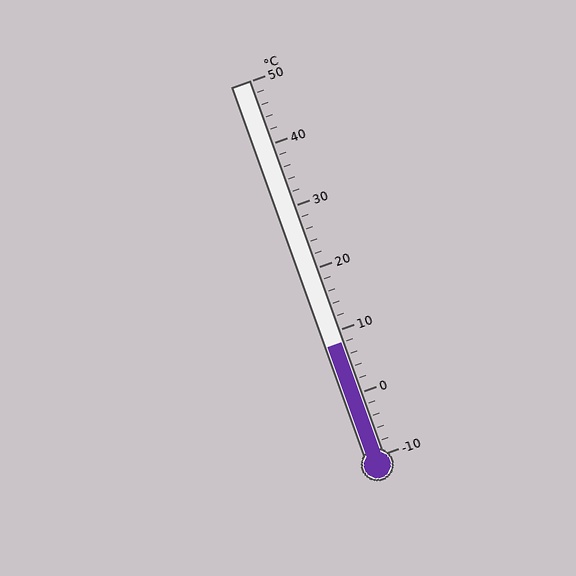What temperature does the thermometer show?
The thermometer shows approximately 8°C.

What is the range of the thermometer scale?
The thermometer scale ranges from -10°C to 50°C.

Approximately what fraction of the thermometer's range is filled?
The thermometer is filled to approximately 30% of its range.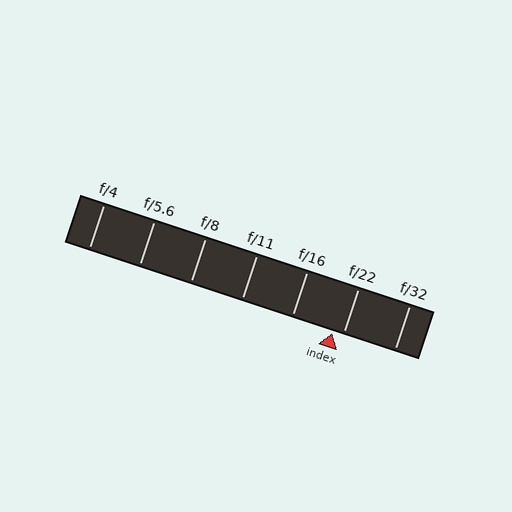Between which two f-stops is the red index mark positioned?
The index mark is between f/16 and f/22.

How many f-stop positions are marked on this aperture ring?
There are 7 f-stop positions marked.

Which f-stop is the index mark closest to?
The index mark is closest to f/22.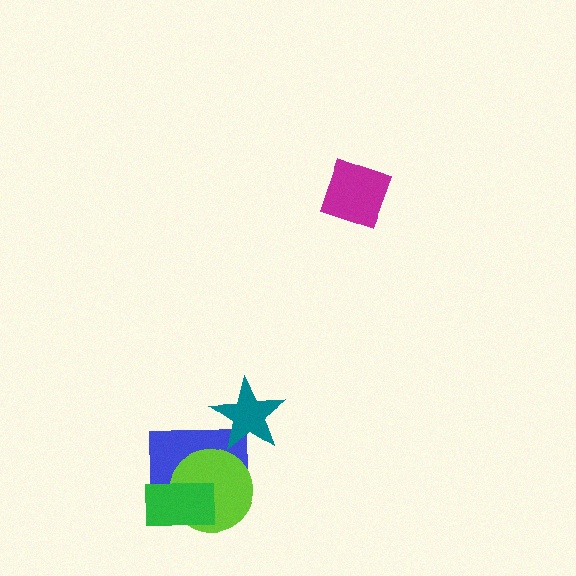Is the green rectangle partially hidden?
No, no other shape covers it.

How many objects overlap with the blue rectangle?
3 objects overlap with the blue rectangle.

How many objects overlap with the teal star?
1 object overlaps with the teal star.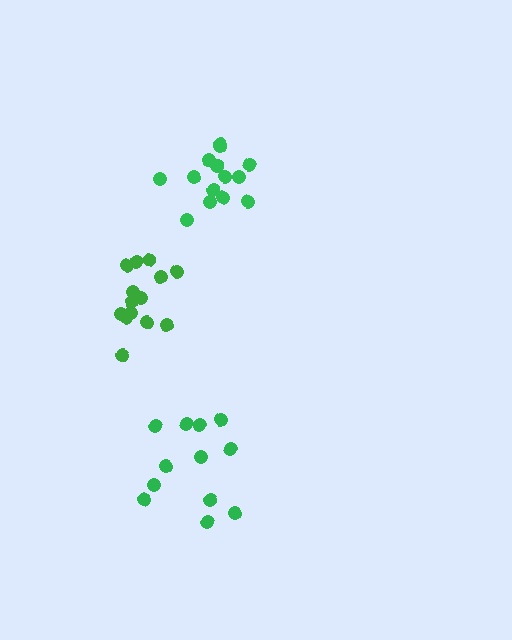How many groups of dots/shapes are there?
There are 3 groups.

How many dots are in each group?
Group 1: 14 dots, Group 2: 12 dots, Group 3: 14 dots (40 total).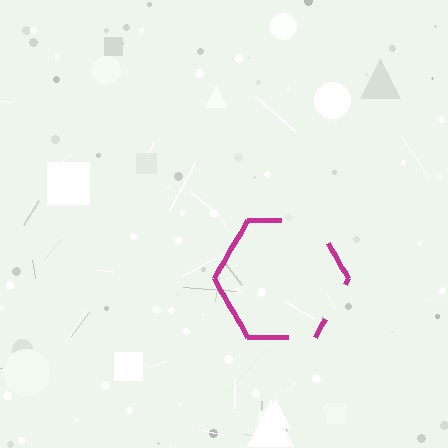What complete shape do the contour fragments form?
The contour fragments form a hexagon.